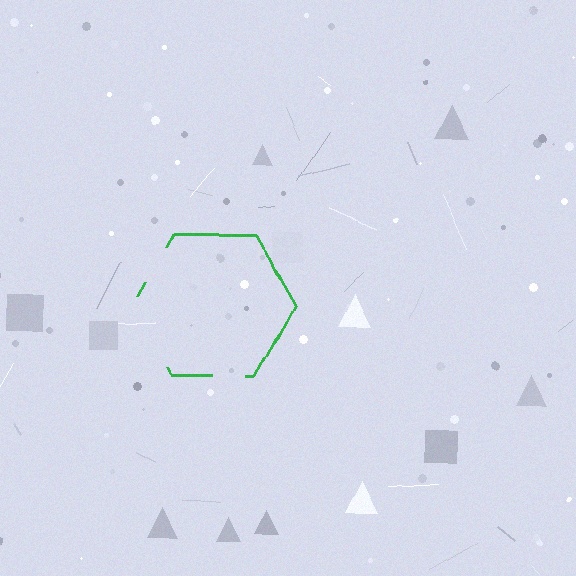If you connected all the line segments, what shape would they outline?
They would outline a hexagon.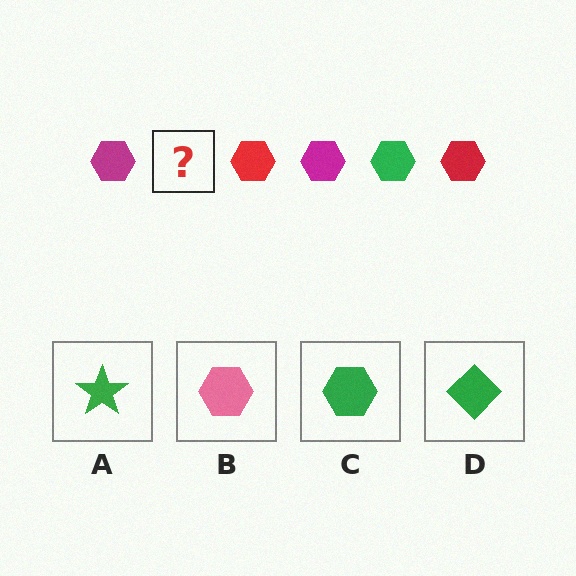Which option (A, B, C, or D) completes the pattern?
C.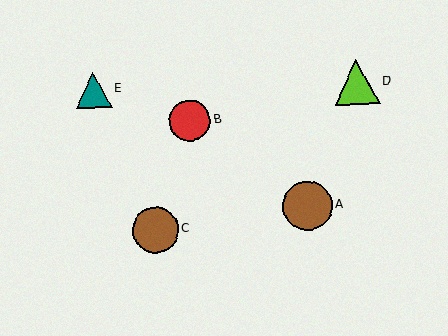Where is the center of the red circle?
The center of the red circle is at (190, 121).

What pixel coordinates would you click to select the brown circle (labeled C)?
Click at (155, 230) to select the brown circle C.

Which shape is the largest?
The brown circle (labeled A) is the largest.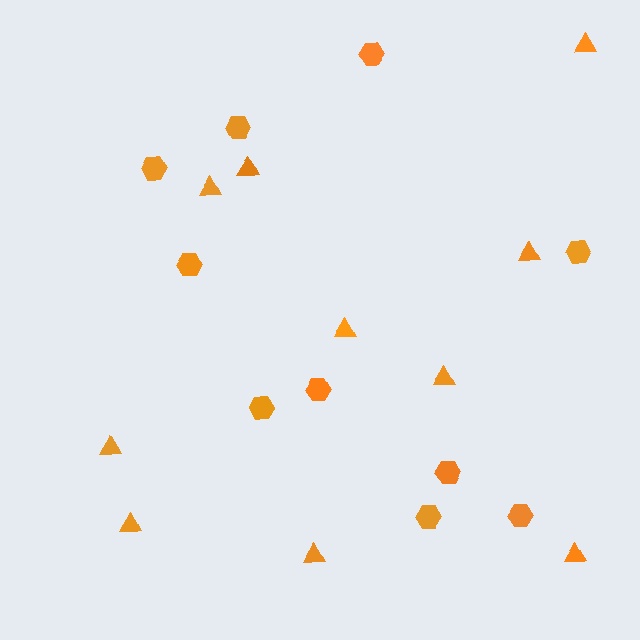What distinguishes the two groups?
There are 2 groups: one group of triangles (10) and one group of hexagons (10).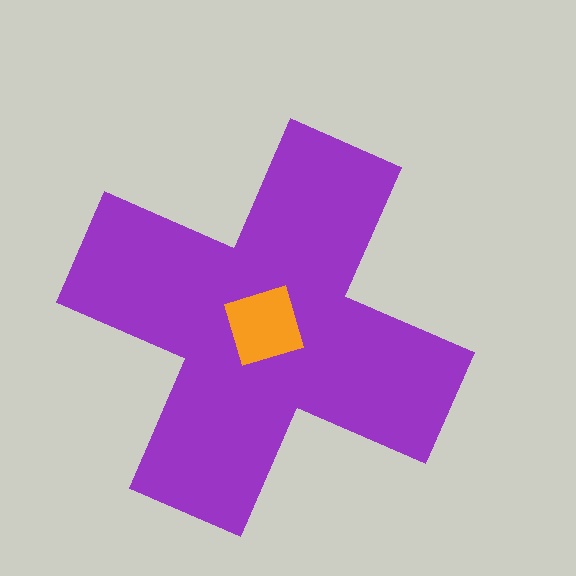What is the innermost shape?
The orange diamond.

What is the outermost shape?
The purple cross.